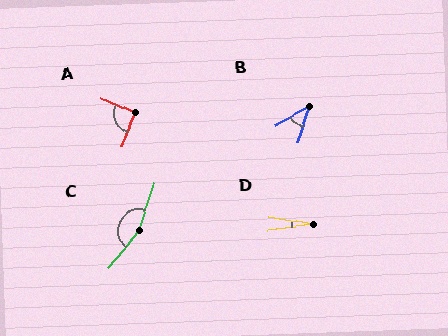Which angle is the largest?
C, at approximately 158 degrees.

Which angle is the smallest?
D, at approximately 17 degrees.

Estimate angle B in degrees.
Approximately 44 degrees.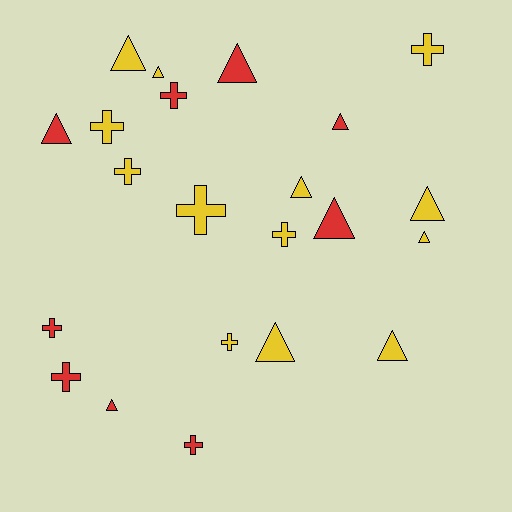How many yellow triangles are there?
There are 7 yellow triangles.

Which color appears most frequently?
Yellow, with 13 objects.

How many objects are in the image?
There are 22 objects.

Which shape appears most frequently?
Triangle, with 12 objects.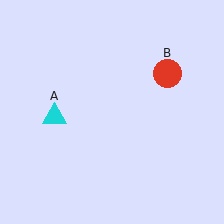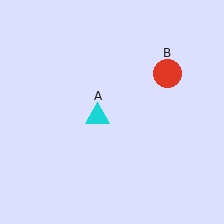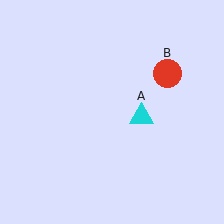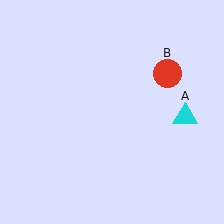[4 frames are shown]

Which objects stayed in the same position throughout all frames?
Red circle (object B) remained stationary.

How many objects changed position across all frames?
1 object changed position: cyan triangle (object A).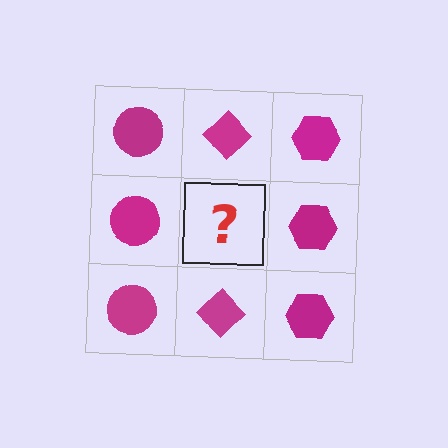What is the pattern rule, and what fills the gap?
The rule is that each column has a consistent shape. The gap should be filled with a magenta diamond.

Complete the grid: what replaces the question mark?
The question mark should be replaced with a magenta diamond.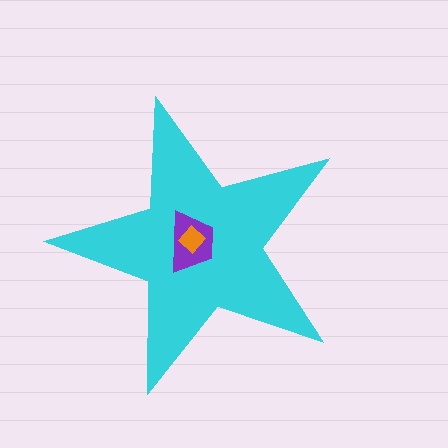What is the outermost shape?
The cyan star.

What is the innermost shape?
The orange diamond.